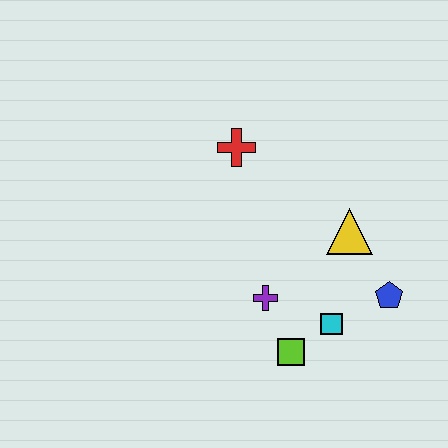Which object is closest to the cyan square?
The lime square is closest to the cyan square.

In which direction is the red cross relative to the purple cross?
The red cross is above the purple cross.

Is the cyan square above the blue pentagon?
No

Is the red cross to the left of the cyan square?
Yes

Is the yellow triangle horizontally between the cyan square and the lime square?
No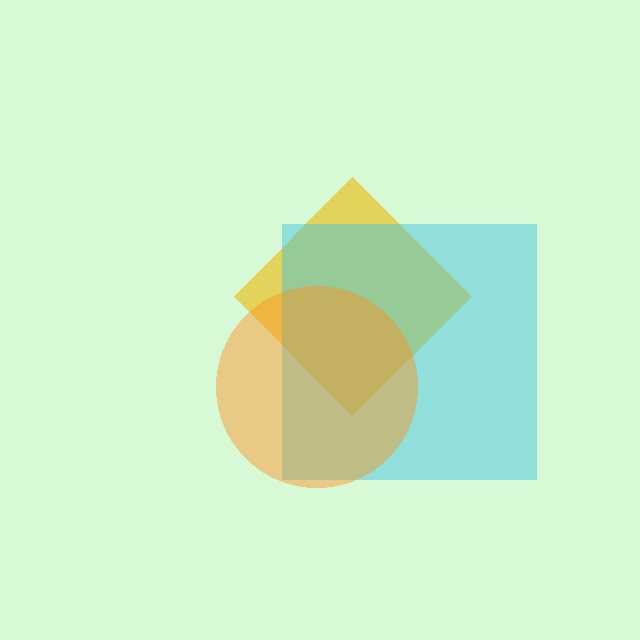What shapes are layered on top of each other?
The layered shapes are: a yellow diamond, a cyan square, an orange circle.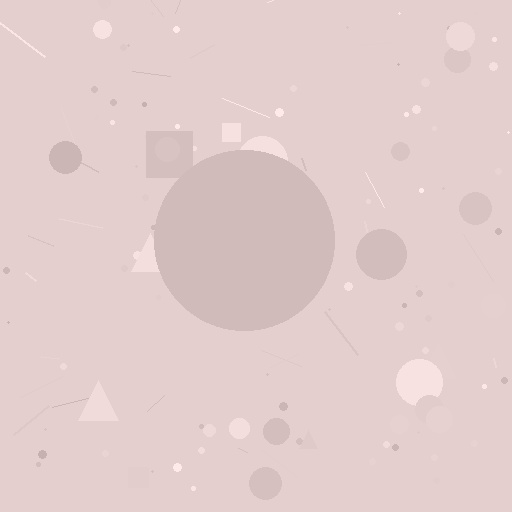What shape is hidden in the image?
A circle is hidden in the image.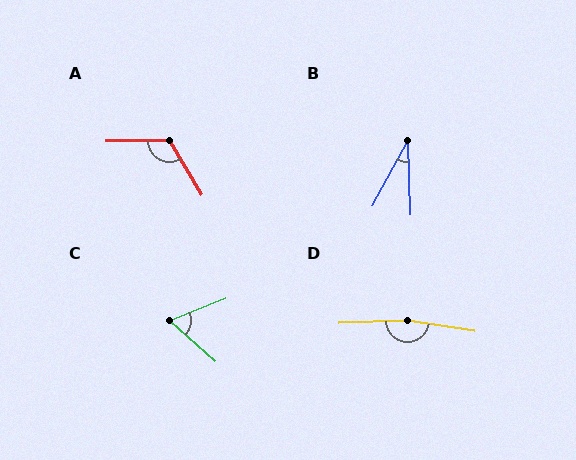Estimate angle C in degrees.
Approximately 64 degrees.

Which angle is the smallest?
B, at approximately 31 degrees.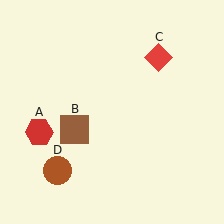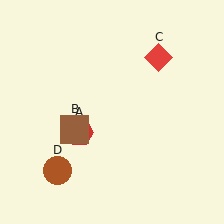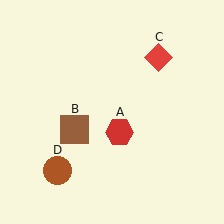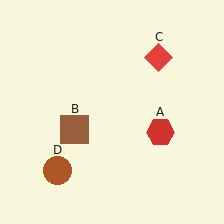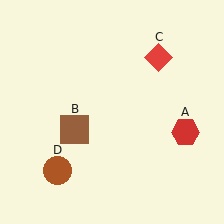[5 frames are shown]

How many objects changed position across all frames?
1 object changed position: red hexagon (object A).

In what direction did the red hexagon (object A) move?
The red hexagon (object A) moved right.